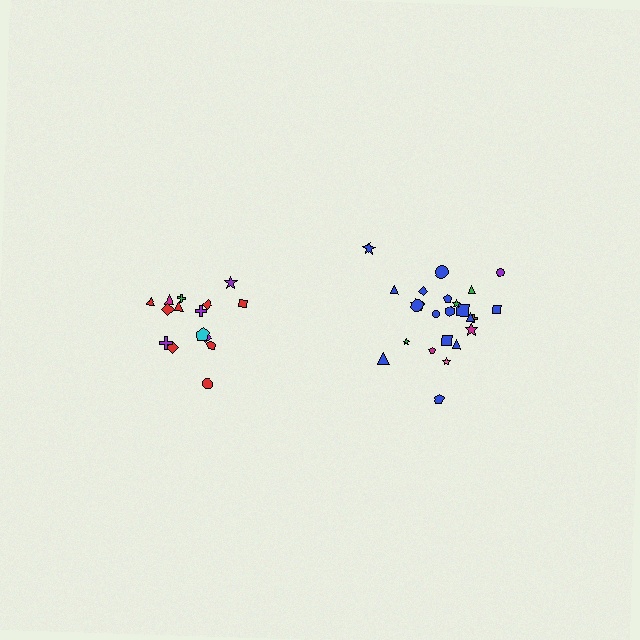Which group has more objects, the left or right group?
The right group.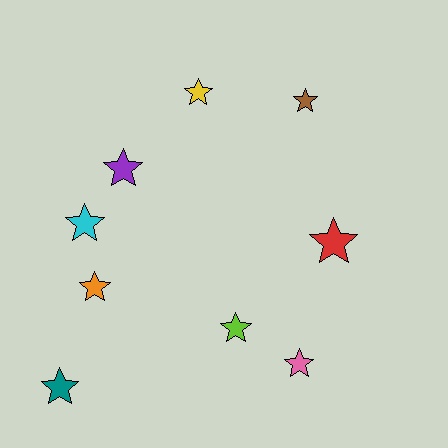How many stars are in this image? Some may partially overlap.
There are 9 stars.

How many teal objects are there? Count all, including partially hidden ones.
There is 1 teal object.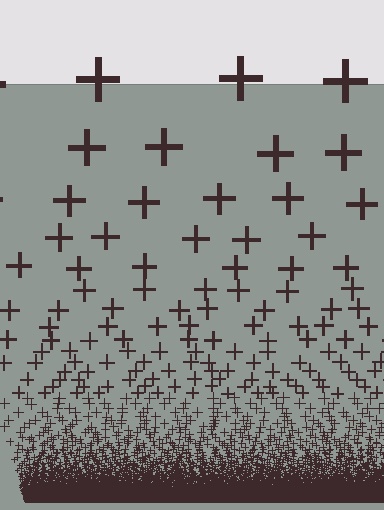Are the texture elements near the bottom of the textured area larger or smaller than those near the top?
Smaller. The gradient is inverted — elements near the bottom are smaller and denser.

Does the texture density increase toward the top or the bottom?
Density increases toward the bottom.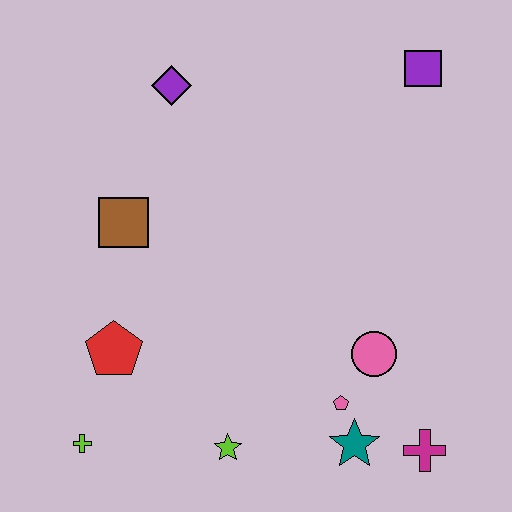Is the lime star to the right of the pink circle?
No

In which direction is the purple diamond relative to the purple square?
The purple diamond is to the left of the purple square.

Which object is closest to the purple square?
The purple diamond is closest to the purple square.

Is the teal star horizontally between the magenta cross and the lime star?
Yes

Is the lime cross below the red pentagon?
Yes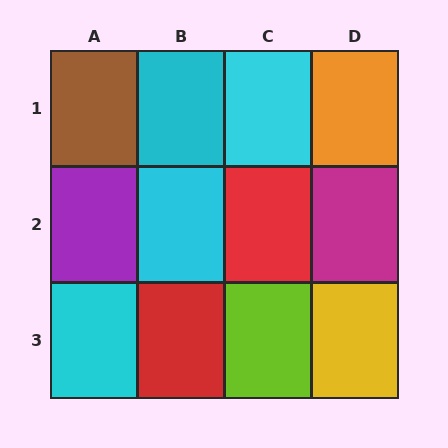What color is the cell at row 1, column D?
Orange.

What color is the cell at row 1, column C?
Cyan.